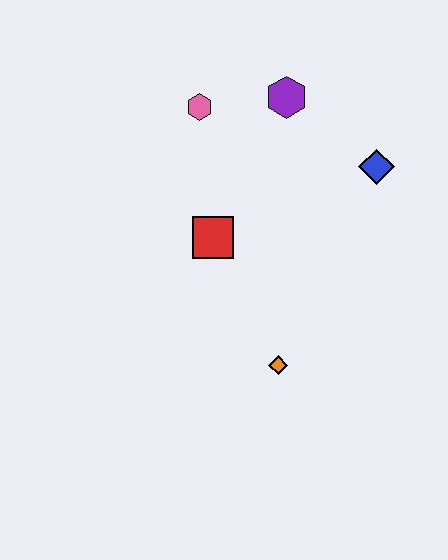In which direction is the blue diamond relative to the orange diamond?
The blue diamond is above the orange diamond.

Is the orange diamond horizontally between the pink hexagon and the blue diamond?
Yes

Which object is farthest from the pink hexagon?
The orange diamond is farthest from the pink hexagon.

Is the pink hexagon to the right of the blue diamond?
No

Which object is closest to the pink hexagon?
The purple hexagon is closest to the pink hexagon.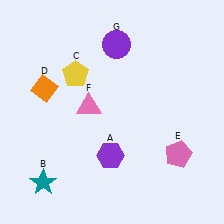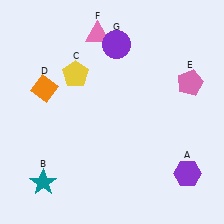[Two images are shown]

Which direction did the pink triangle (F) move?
The pink triangle (F) moved up.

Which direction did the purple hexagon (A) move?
The purple hexagon (A) moved right.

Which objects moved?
The objects that moved are: the purple hexagon (A), the pink pentagon (E), the pink triangle (F).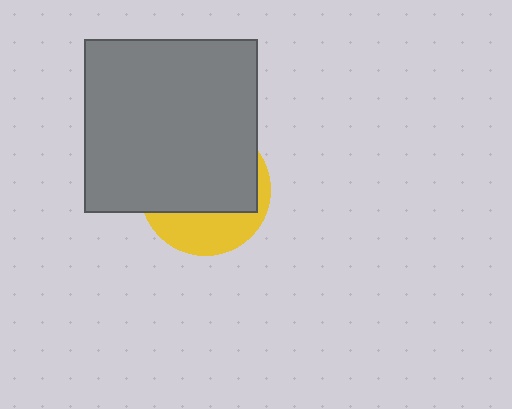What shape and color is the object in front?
The object in front is a gray square.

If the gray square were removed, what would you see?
You would see the complete yellow circle.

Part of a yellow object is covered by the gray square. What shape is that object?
It is a circle.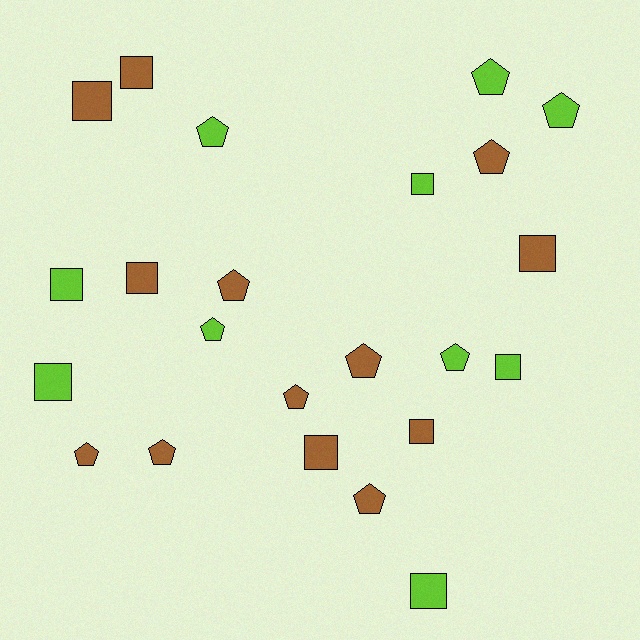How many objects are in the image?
There are 23 objects.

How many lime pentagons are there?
There are 5 lime pentagons.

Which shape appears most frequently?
Pentagon, with 12 objects.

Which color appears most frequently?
Brown, with 13 objects.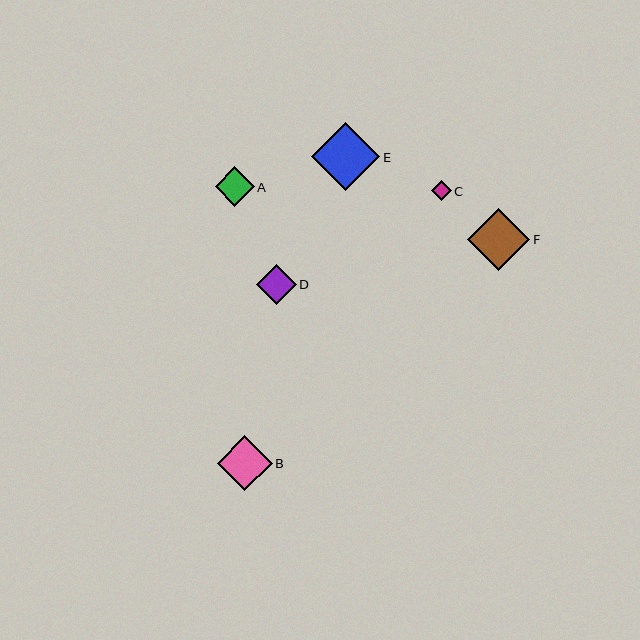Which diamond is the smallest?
Diamond C is the smallest with a size of approximately 20 pixels.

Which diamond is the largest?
Diamond E is the largest with a size of approximately 69 pixels.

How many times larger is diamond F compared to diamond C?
Diamond F is approximately 3.1 times the size of diamond C.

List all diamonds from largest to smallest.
From largest to smallest: E, F, B, D, A, C.